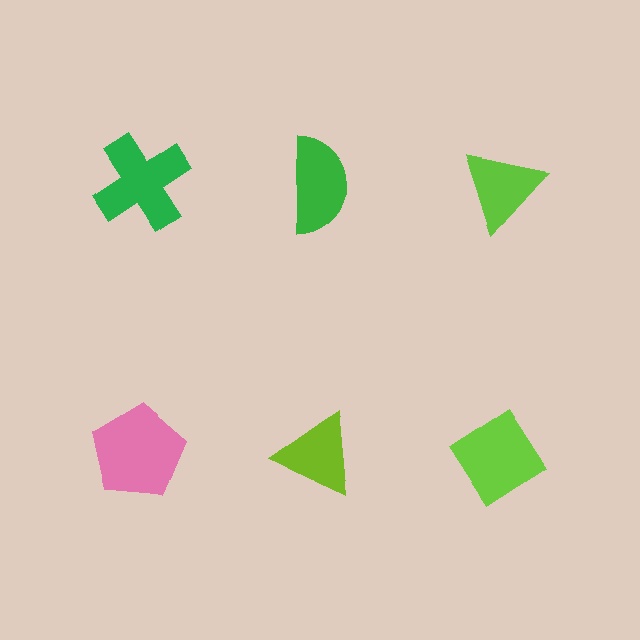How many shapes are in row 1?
3 shapes.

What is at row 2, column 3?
A lime diamond.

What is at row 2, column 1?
A pink pentagon.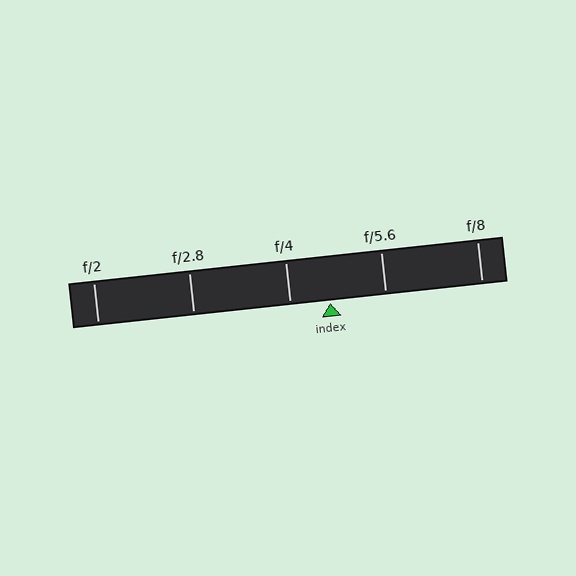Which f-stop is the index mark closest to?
The index mark is closest to f/4.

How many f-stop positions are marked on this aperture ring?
There are 5 f-stop positions marked.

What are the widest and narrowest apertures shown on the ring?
The widest aperture shown is f/2 and the narrowest is f/8.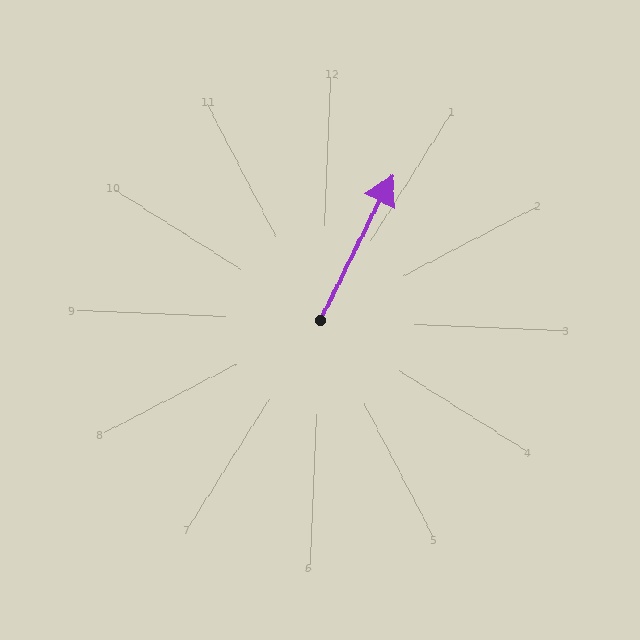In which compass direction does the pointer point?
Northeast.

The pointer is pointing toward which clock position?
Roughly 1 o'clock.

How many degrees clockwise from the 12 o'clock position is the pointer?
Approximately 24 degrees.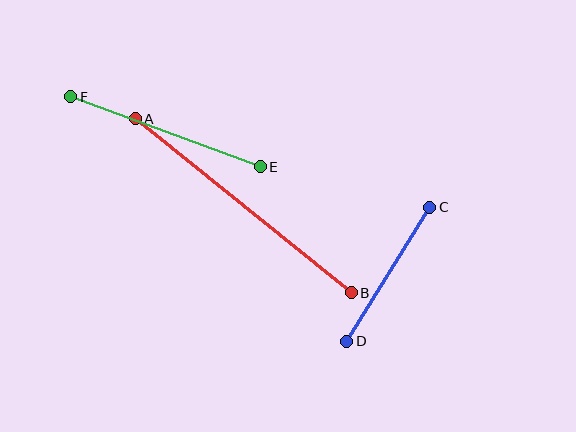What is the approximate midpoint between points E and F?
The midpoint is at approximately (165, 132) pixels.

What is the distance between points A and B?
The distance is approximately 277 pixels.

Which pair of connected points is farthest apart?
Points A and B are farthest apart.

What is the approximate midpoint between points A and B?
The midpoint is at approximately (243, 206) pixels.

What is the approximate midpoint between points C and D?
The midpoint is at approximately (388, 274) pixels.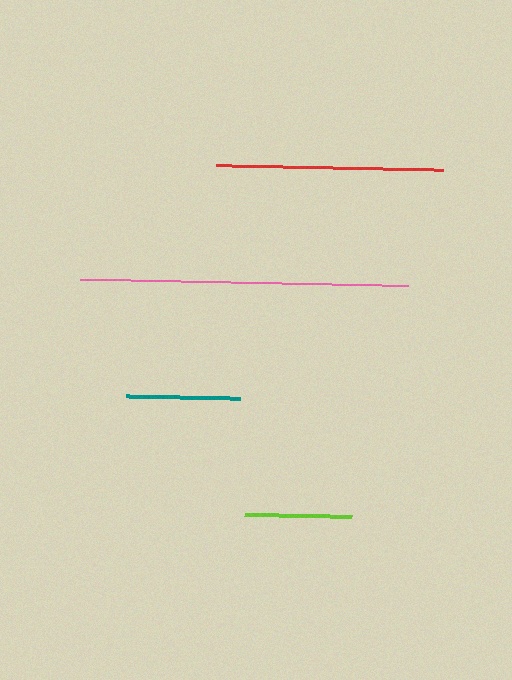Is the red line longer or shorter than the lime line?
The red line is longer than the lime line.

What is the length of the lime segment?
The lime segment is approximately 108 pixels long.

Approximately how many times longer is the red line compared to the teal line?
The red line is approximately 2.0 times the length of the teal line.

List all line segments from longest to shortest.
From longest to shortest: pink, red, teal, lime.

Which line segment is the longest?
The pink line is the longest at approximately 328 pixels.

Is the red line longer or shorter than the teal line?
The red line is longer than the teal line.